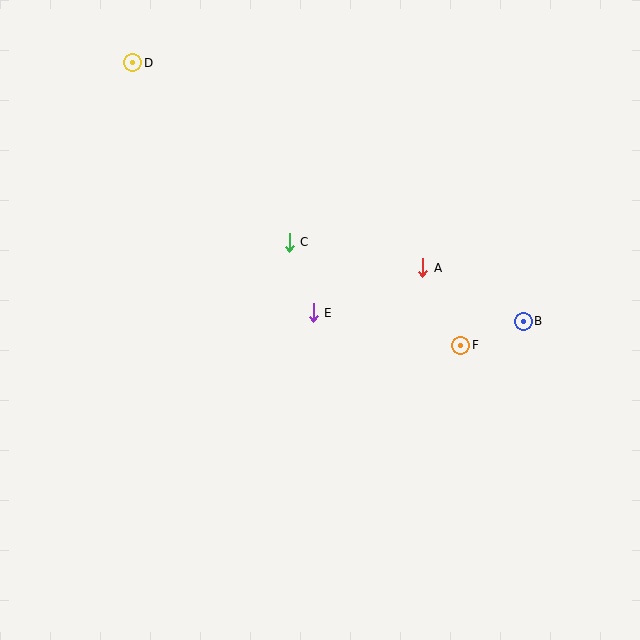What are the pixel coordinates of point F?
Point F is at (461, 345).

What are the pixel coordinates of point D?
Point D is at (133, 63).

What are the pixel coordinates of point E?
Point E is at (313, 313).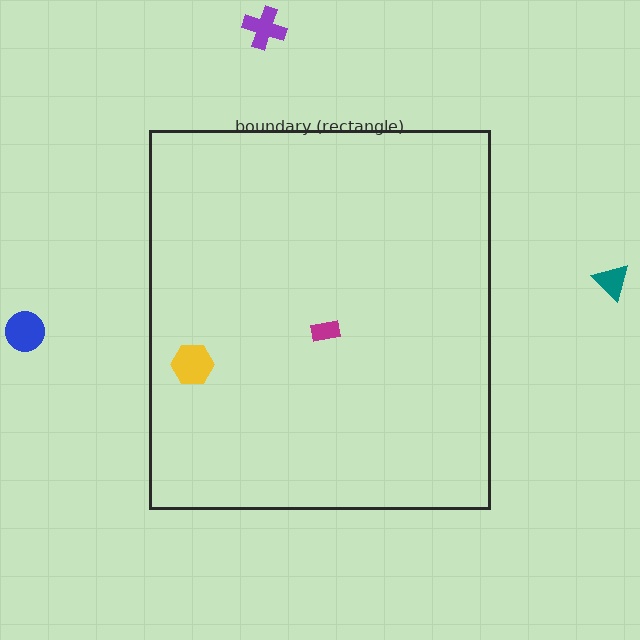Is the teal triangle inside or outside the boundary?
Outside.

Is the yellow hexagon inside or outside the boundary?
Inside.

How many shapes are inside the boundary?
2 inside, 3 outside.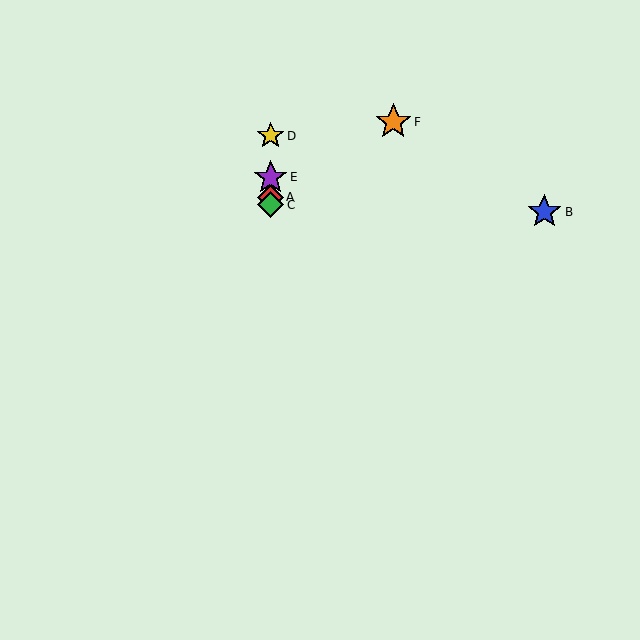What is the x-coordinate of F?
Object F is at x≈393.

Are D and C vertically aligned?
Yes, both are at x≈271.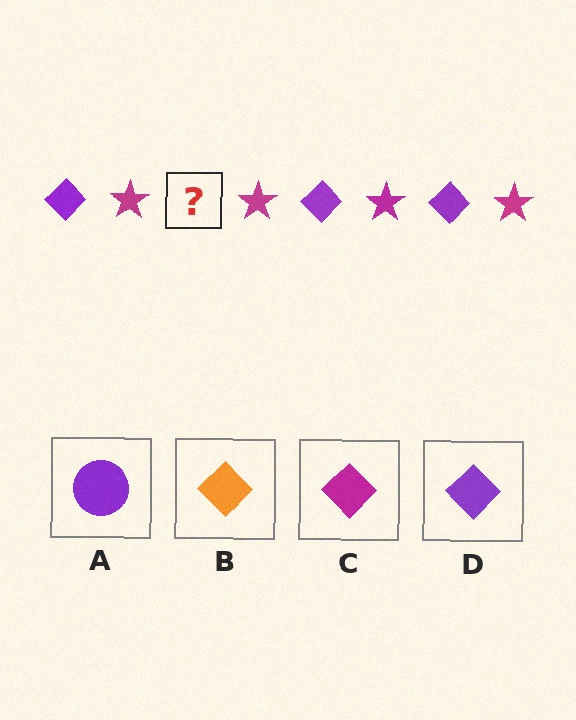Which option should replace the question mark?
Option D.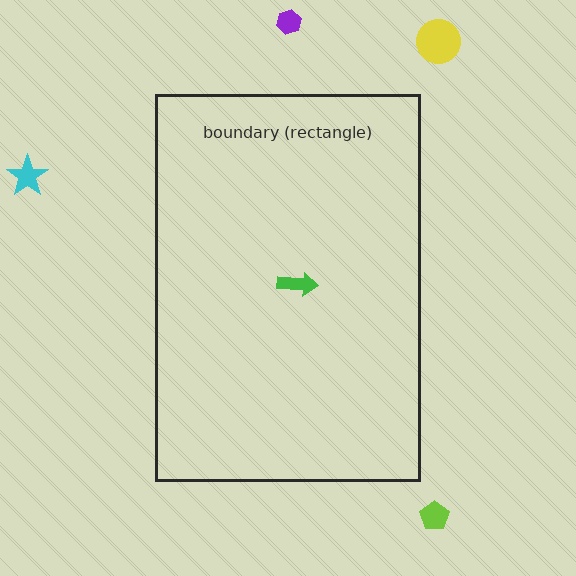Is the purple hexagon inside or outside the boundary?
Outside.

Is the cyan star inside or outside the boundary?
Outside.